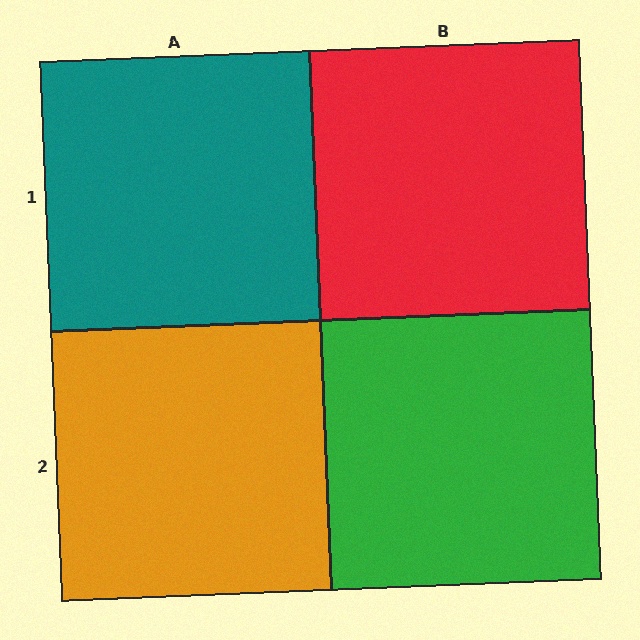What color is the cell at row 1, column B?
Red.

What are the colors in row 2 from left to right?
Orange, green.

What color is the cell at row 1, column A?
Teal.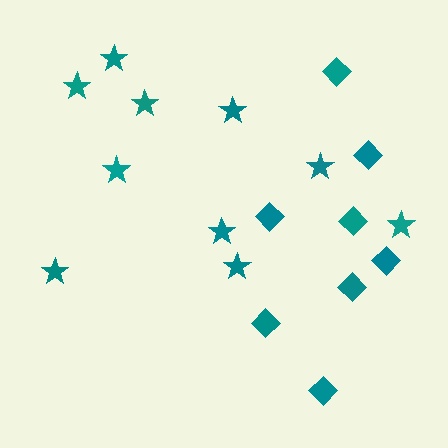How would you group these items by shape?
There are 2 groups: one group of diamonds (8) and one group of stars (10).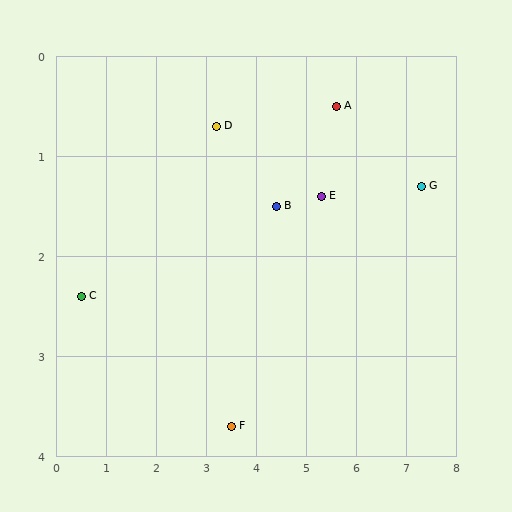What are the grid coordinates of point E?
Point E is at approximately (5.3, 1.4).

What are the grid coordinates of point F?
Point F is at approximately (3.5, 3.7).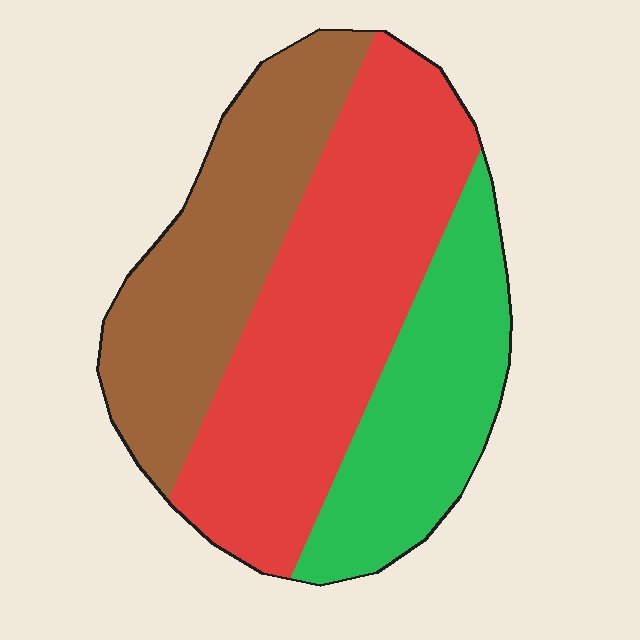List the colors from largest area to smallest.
From largest to smallest: red, brown, green.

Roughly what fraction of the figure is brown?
Brown takes up about one third (1/3) of the figure.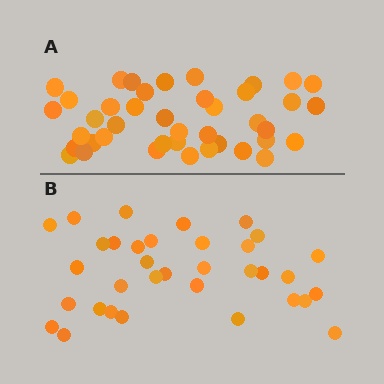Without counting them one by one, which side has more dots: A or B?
Region A (the top region) has more dots.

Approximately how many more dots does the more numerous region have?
Region A has roughly 8 or so more dots than region B.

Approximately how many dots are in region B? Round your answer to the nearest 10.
About 30 dots. (The exact count is 34, which rounds to 30.)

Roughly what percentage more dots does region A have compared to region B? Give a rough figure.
About 20% more.